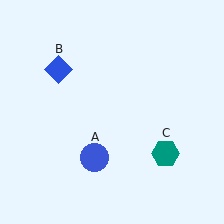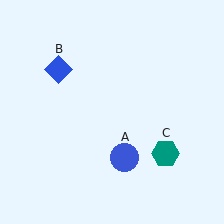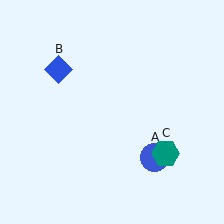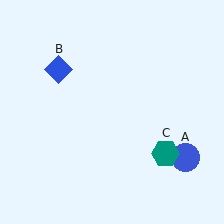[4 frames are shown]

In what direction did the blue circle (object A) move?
The blue circle (object A) moved right.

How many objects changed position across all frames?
1 object changed position: blue circle (object A).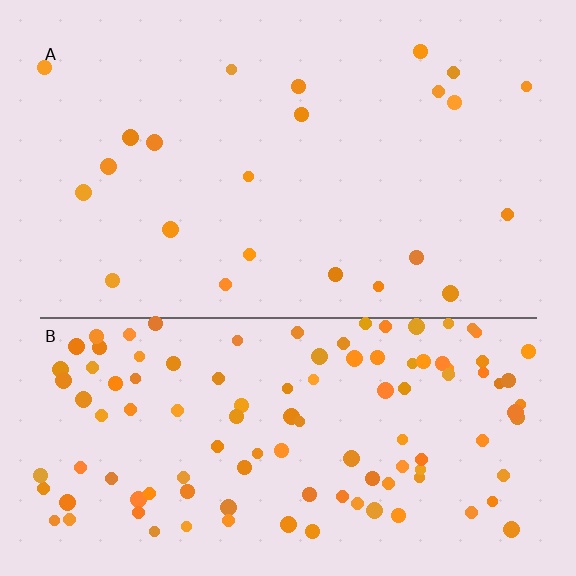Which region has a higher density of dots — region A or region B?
B (the bottom).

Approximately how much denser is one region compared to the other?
Approximately 5.0× — region B over region A.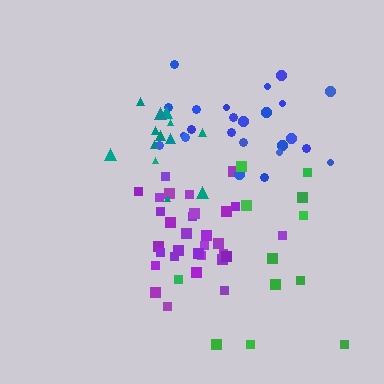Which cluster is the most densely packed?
Teal.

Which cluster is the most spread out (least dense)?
Green.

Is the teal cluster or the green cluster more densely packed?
Teal.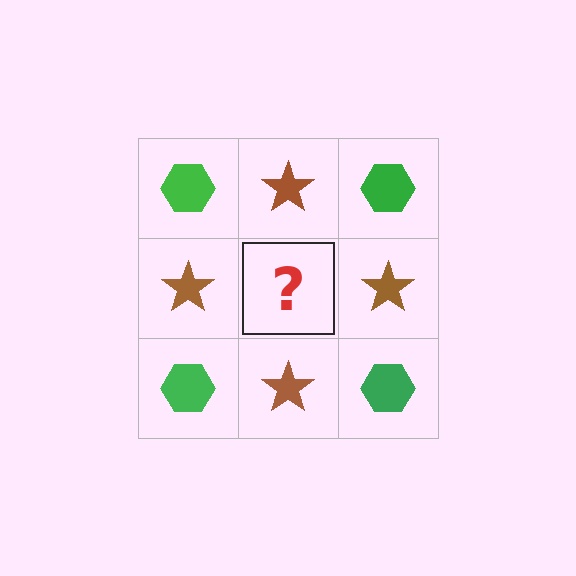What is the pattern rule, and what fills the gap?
The rule is that it alternates green hexagon and brown star in a checkerboard pattern. The gap should be filled with a green hexagon.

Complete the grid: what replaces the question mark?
The question mark should be replaced with a green hexagon.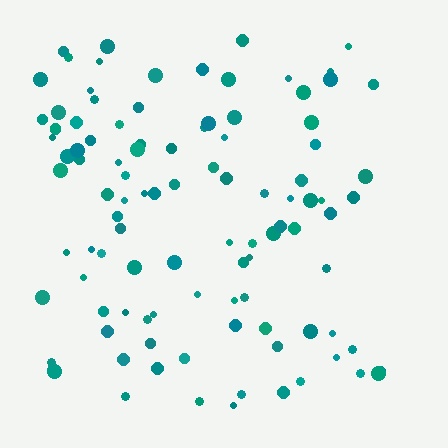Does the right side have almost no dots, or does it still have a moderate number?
Still a moderate number, just noticeably fewer than the left.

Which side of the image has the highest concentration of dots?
The left.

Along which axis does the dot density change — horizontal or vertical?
Horizontal.